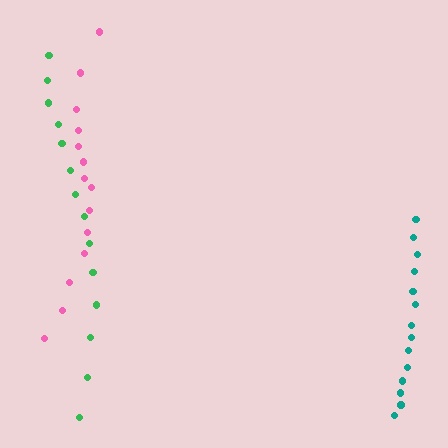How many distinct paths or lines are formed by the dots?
There are 3 distinct paths.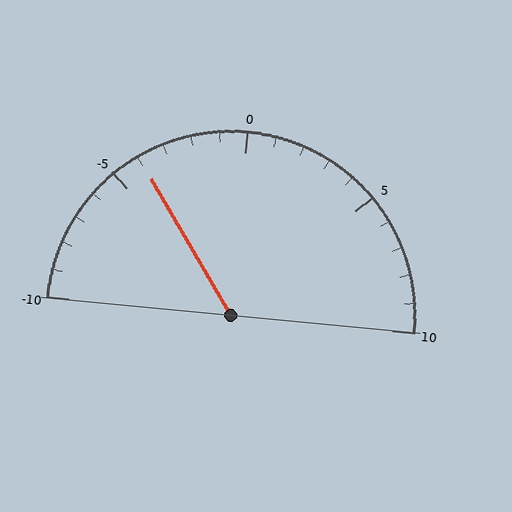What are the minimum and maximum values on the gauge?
The gauge ranges from -10 to 10.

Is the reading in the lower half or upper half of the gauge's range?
The reading is in the lower half of the range (-10 to 10).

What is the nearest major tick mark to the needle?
The nearest major tick mark is -5.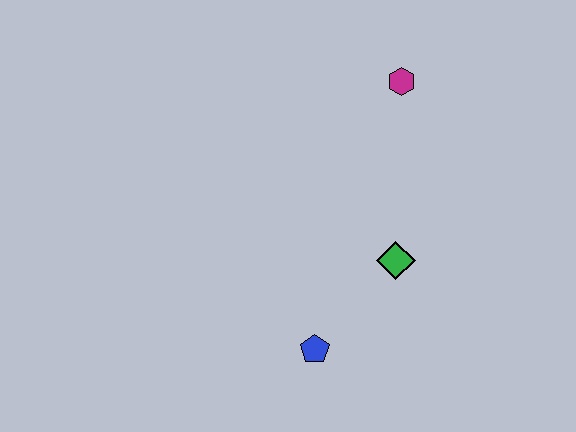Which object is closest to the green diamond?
The blue pentagon is closest to the green diamond.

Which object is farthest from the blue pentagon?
The magenta hexagon is farthest from the blue pentagon.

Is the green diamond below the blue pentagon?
No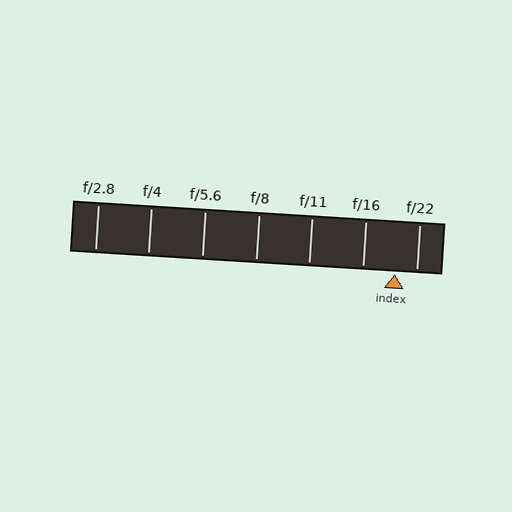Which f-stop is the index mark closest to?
The index mark is closest to f/22.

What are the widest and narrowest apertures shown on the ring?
The widest aperture shown is f/2.8 and the narrowest is f/22.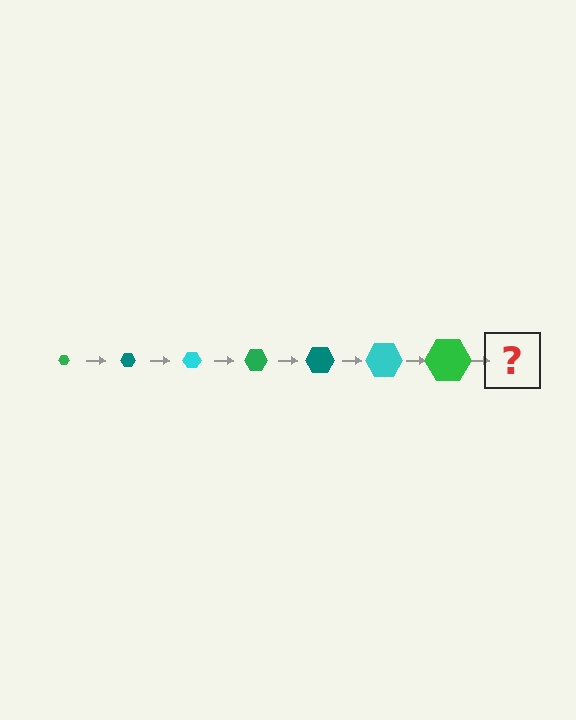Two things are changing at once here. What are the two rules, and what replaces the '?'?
The two rules are that the hexagon grows larger each step and the color cycles through green, teal, and cyan. The '?' should be a teal hexagon, larger than the previous one.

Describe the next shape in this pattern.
It should be a teal hexagon, larger than the previous one.